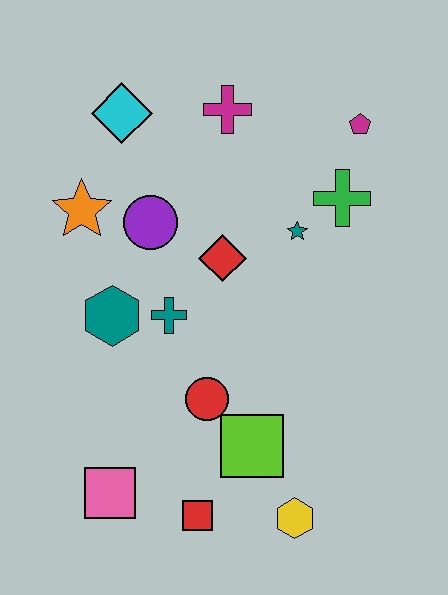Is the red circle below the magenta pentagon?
Yes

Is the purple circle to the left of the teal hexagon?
No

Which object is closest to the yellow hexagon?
The lime square is closest to the yellow hexagon.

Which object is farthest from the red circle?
The magenta pentagon is farthest from the red circle.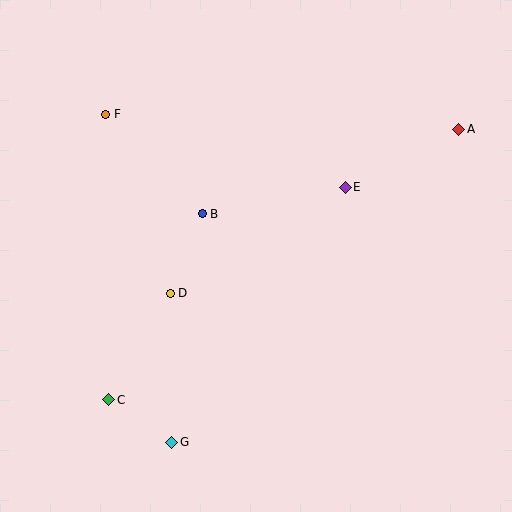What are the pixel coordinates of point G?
Point G is at (172, 442).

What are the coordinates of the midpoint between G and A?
The midpoint between G and A is at (315, 286).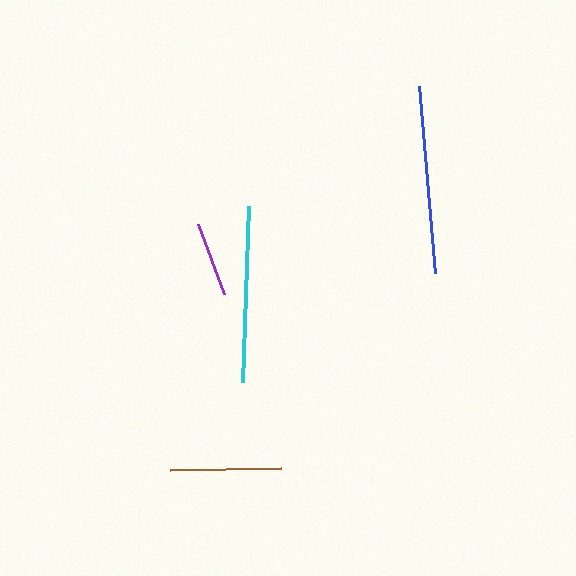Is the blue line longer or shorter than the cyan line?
The blue line is longer than the cyan line.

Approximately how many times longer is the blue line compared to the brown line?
The blue line is approximately 1.7 times the length of the brown line.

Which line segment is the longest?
The blue line is the longest at approximately 188 pixels.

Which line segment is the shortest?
The purple line is the shortest at approximately 75 pixels.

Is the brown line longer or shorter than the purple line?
The brown line is longer than the purple line.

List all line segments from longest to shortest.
From longest to shortest: blue, cyan, brown, purple.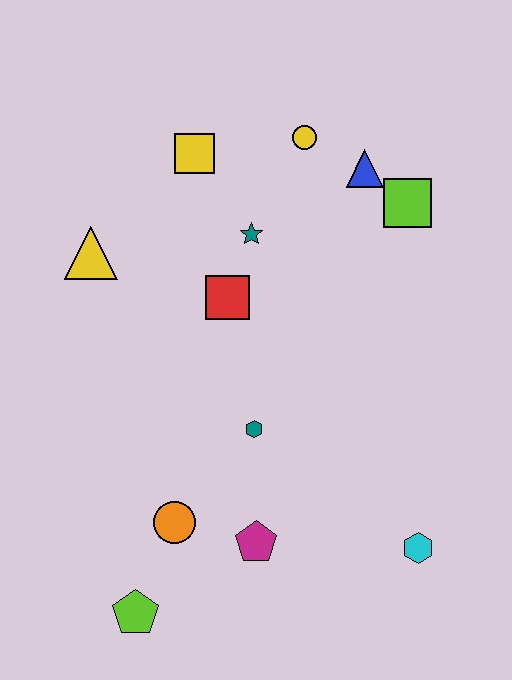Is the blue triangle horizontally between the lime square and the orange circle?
Yes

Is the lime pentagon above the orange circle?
No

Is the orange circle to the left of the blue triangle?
Yes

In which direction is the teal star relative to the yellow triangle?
The teal star is to the right of the yellow triangle.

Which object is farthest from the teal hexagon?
The yellow circle is farthest from the teal hexagon.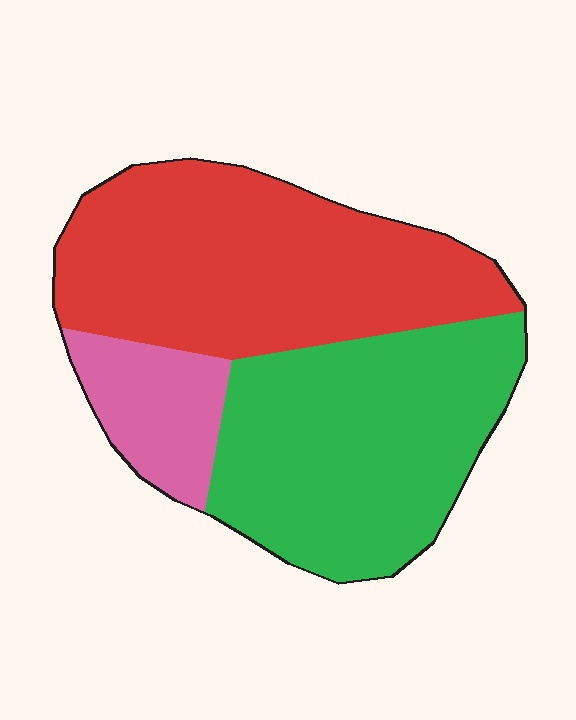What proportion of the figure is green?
Green takes up about two fifths (2/5) of the figure.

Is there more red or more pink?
Red.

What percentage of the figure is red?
Red takes up between a quarter and a half of the figure.